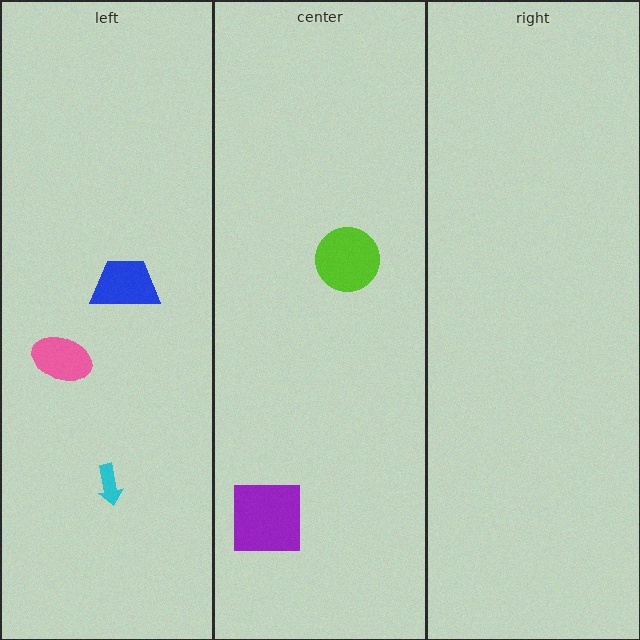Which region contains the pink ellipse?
The left region.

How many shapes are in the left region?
3.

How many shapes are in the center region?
2.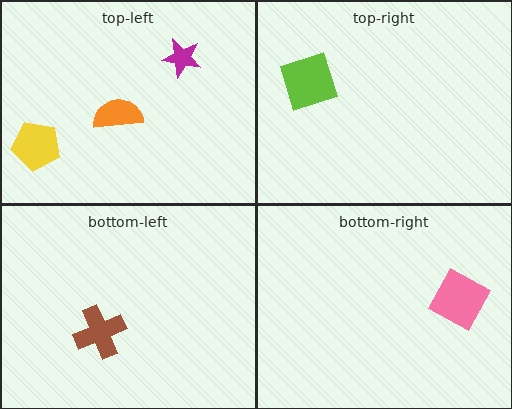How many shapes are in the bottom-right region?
1.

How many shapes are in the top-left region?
3.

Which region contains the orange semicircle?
The top-left region.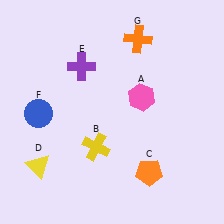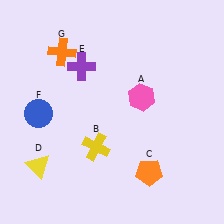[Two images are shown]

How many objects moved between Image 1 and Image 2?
1 object moved between the two images.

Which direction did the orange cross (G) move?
The orange cross (G) moved left.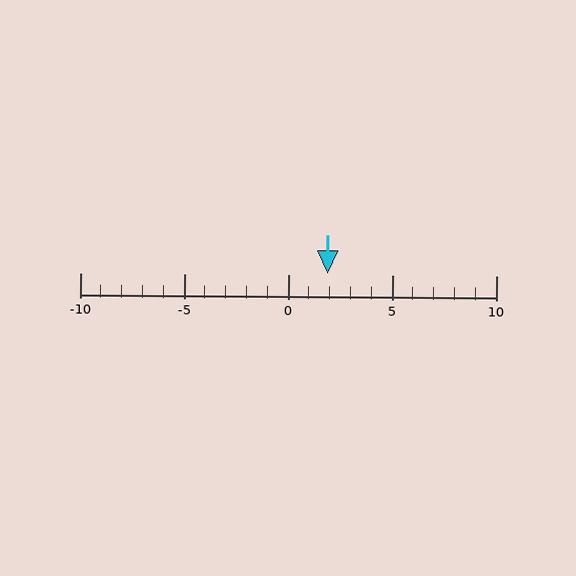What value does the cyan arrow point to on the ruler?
The cyan arrow points to approximately 2.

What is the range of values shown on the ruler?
The ruler shows values from -10 to 10.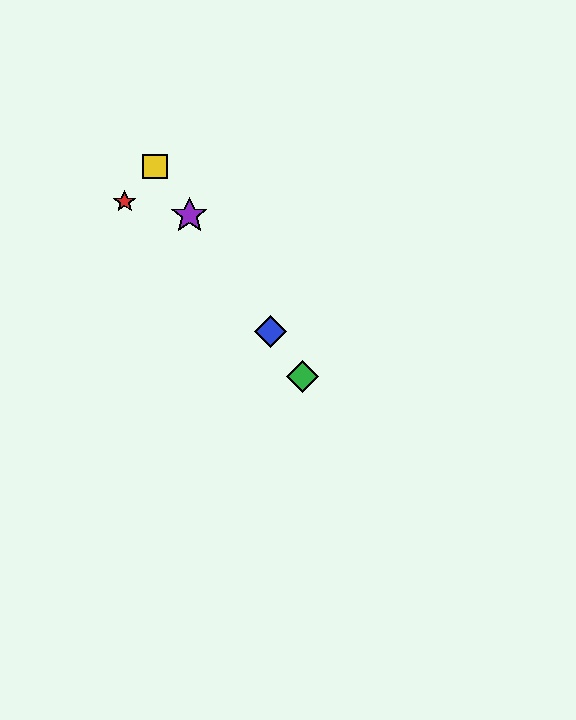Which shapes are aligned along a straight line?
The blue diamond, the green diamond, the yellow square, the purple star are aligned along a straight line.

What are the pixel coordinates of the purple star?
The purple star is at (189, 215).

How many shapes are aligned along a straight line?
4 shapes (the blue diamond, the green diamond, the yellow square, the purple star) are aligned along a straight line.